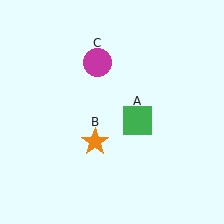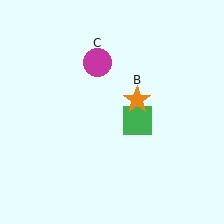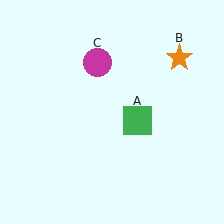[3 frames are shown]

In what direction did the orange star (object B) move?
The orange star (object B) moved up and to the right.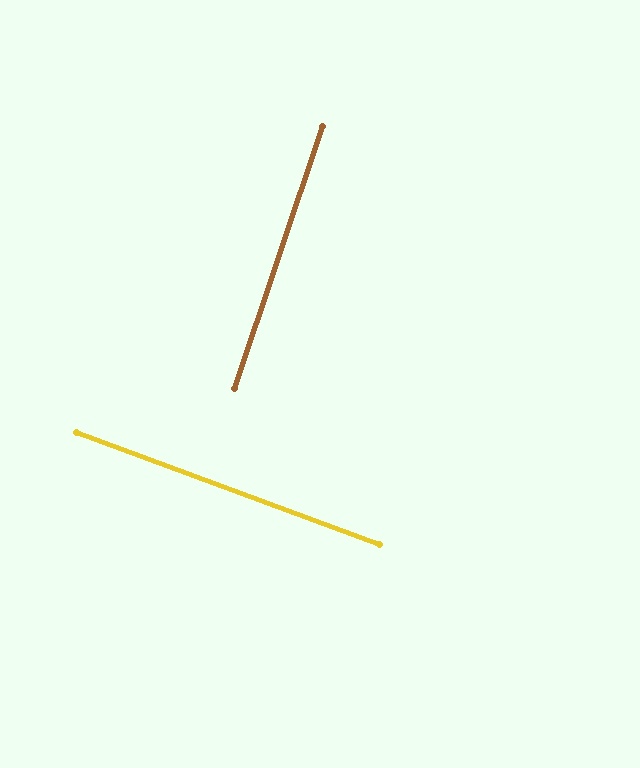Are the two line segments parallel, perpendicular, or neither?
Perpendicular — they meet at approximately 88°.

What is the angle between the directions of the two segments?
Approximately 88 degrees.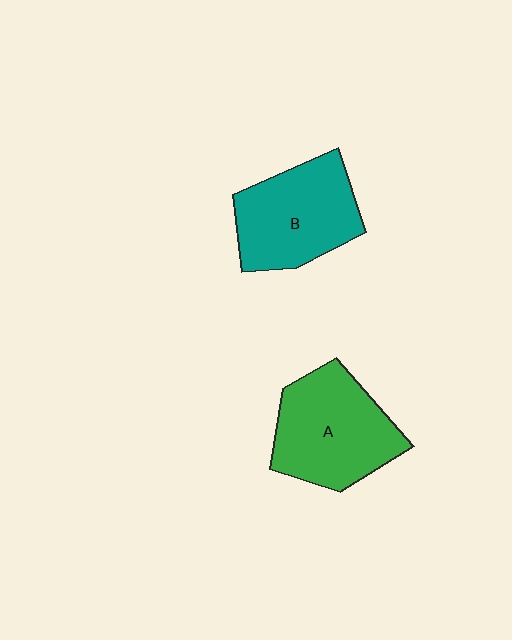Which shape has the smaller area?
Shape B (teal).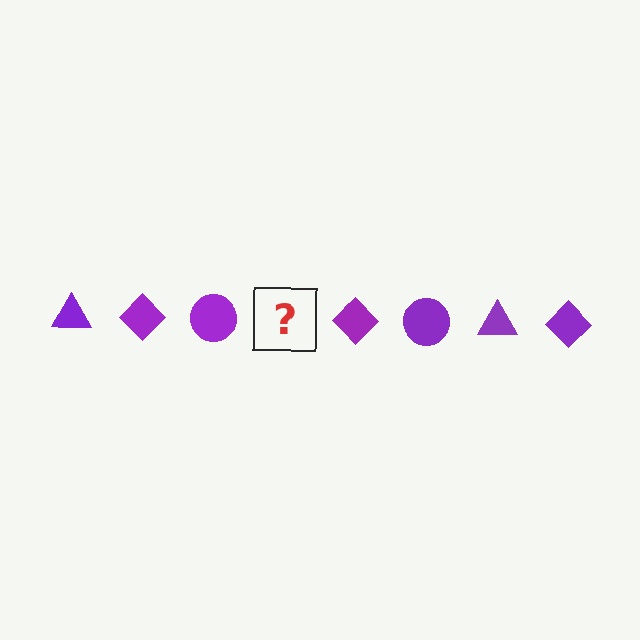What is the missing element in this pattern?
The missing element is a purple triangle.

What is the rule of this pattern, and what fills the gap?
The rule is that the pattern cycles through triangle, diamond, circle shapes in purple. The gap should be filled with a purple triangle.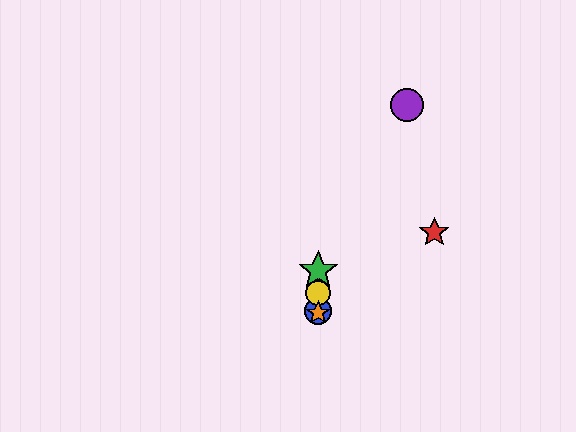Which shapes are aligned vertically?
The blue circle, the green star, the yellow circle, the orange star are aligned vertically.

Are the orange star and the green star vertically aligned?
Yes, both are at x≈318.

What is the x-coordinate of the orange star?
The orange star is at x≈318.